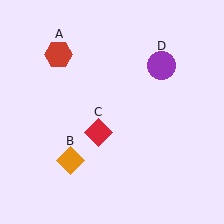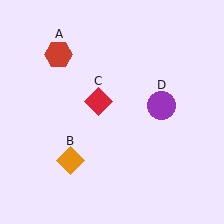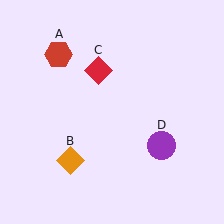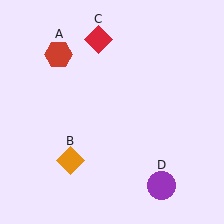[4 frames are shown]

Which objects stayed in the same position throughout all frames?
Red hexagon (object A) and orange diamond (object B) remained stationary.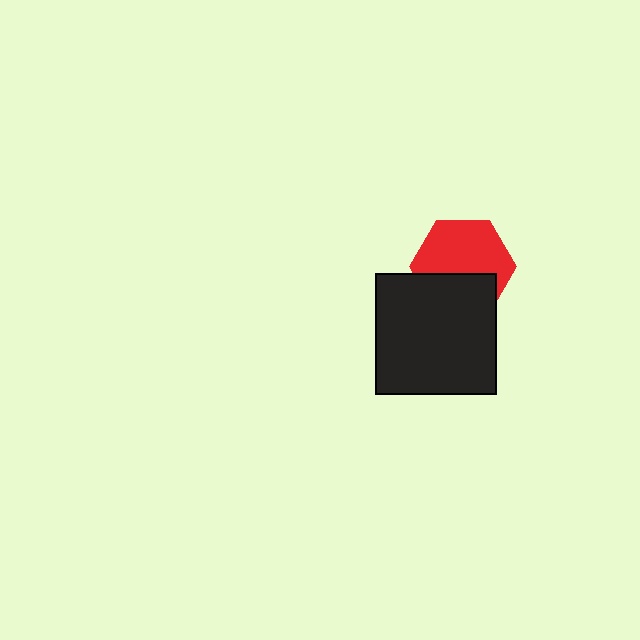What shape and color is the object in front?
The object in front is a black square.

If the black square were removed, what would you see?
You would see the complete red hexagon.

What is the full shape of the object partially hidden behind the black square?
The partially hidden object is a red hexagon.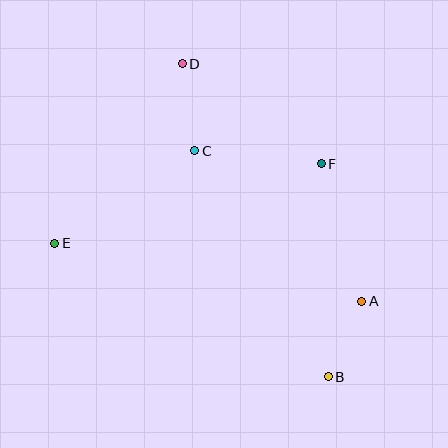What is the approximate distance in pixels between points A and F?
The distance between A and F is approximately 144 pixels.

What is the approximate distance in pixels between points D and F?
The distance between D and F is approximately 171 pixels.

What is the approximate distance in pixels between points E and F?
The distance between E and F is approximately 278 pixels.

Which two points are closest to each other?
Points A and B are closest to each other.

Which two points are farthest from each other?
Points B and D are farthest from each other.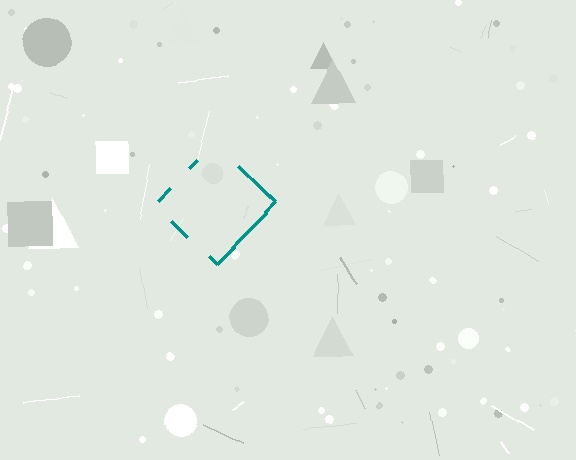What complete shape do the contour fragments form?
The contour fragments form a diamond.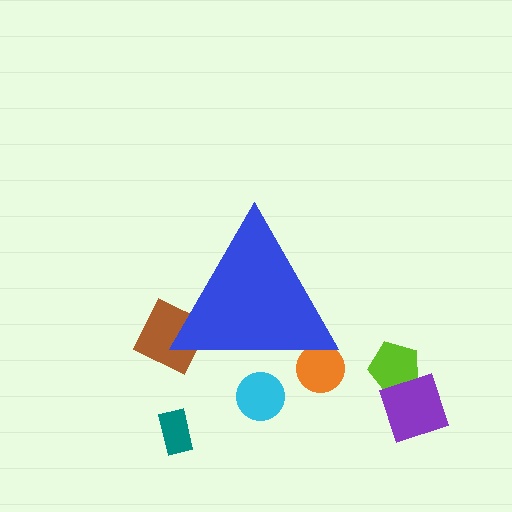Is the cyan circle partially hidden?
Yes, the cyan circle is partially hidden behind the blue triangle.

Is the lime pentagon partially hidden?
No, the lime pentagon is fully visible.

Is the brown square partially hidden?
Yes, the brown square is partially hidden behind the blue triangle.